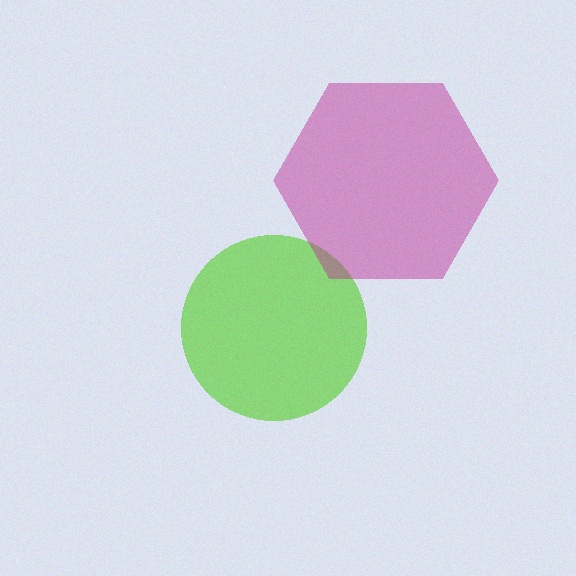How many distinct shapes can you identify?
There are 2 distinct shapes: a lime circle, a magenta hexagon.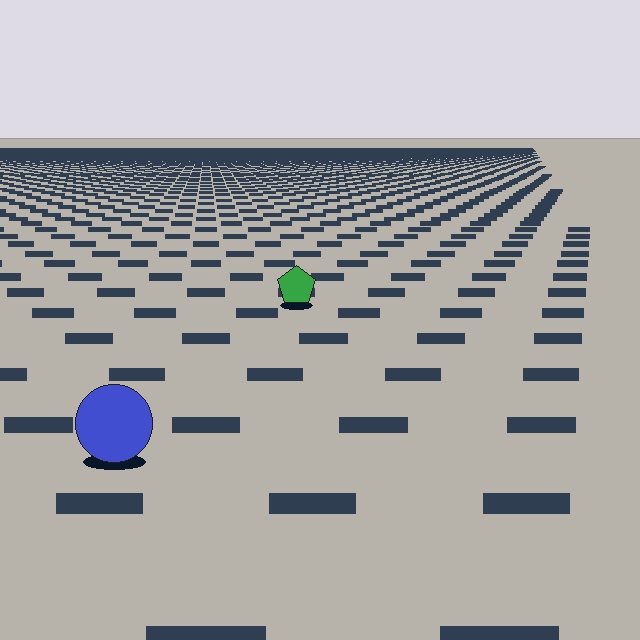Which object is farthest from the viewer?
The green pentagon is farthest from the viewer. It appears smaller and the ground texture around it is denser.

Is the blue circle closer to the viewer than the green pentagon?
Yes. The blue circle is closer — you can tell from the texture gradient: the ground texture is coarser near it.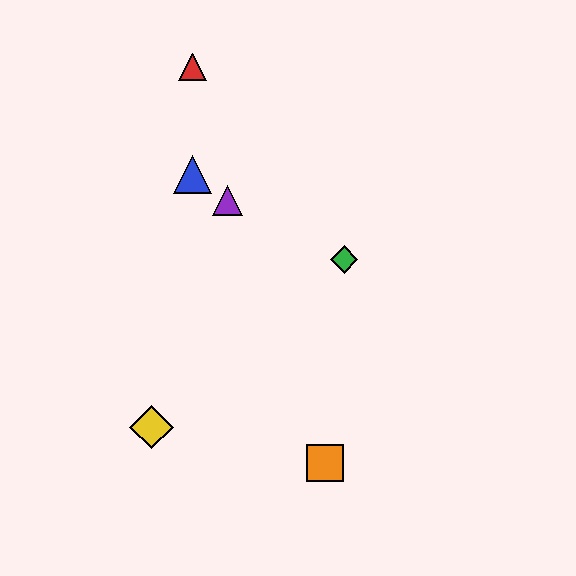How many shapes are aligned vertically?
2 shapes (the red triangle, the blue triangle) are aligned vertically.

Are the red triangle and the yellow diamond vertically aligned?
No, the red triangle is at x≈193 and the yellow diamond is at x≈151.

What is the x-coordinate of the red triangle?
The red triangle is at x≈193.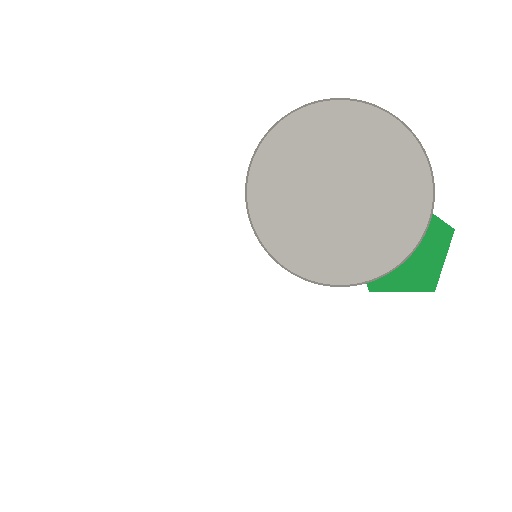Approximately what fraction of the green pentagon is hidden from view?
Roughly 60% of the green pentagon is hidden behind the light gray circle.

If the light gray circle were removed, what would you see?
You would see the complete green pentagon.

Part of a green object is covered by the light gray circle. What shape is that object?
It is a pentagon.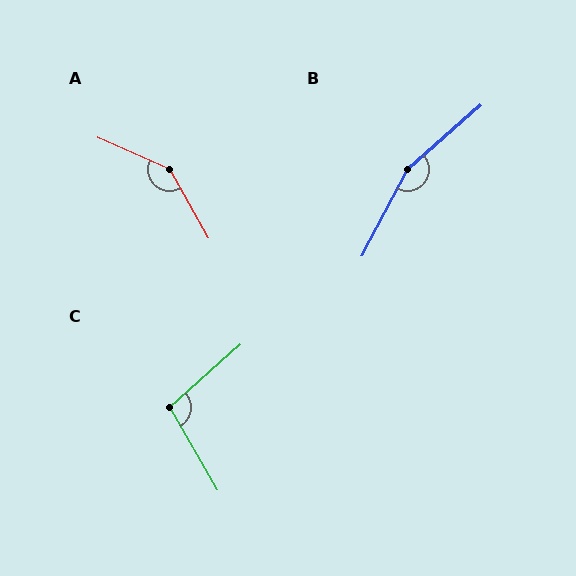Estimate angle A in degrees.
Approximately 143 degrees.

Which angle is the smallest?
C, at approximately 102 degrees.